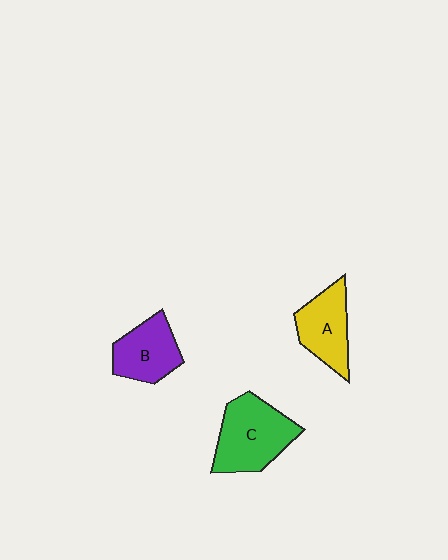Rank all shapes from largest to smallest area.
From largest to smallest: C (green), A (yellow), B (purple).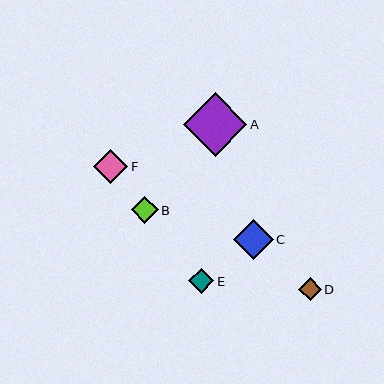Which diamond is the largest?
Diamond A is the largest with a size of approximately 63 pixels.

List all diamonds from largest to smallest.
From largest to smallest: A, C, F, B, E, D.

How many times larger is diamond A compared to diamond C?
Diamond A is approximately 1.6 times the size of diamond C.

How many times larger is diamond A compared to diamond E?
Diamond A is approximately 2.5 times the size of diamond E.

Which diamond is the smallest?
Diamond D is the smallest with a size of approximately 23 pixels.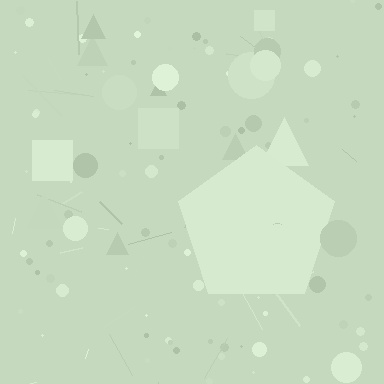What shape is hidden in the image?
A pentagon is hidden in the image.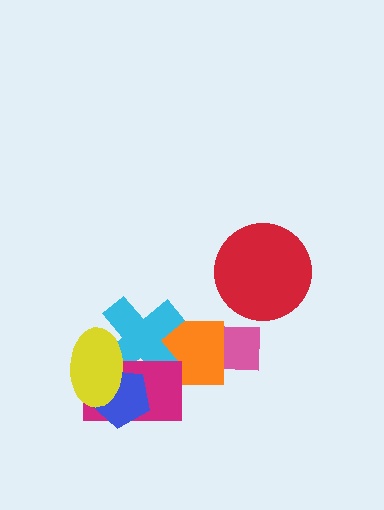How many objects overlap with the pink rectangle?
1 object overlaps with the pink rectangle.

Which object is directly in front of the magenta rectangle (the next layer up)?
The blue pentagon is directly in front of the magenta rectangle.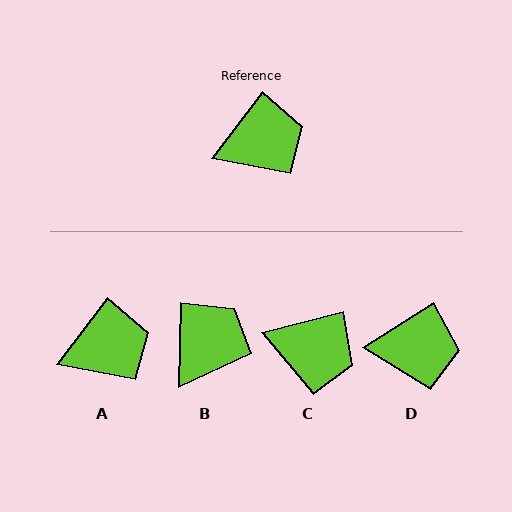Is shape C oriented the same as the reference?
No, it is off by about 39 degrees.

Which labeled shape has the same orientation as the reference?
A.